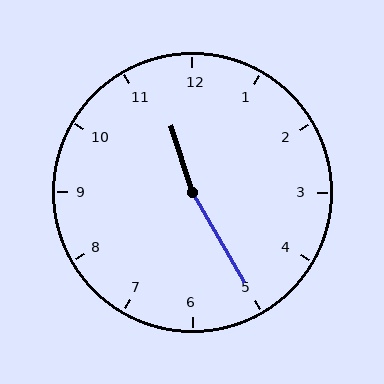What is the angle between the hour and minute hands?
Approximately 168 degrees.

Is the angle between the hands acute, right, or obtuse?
It is obtuse.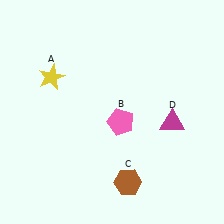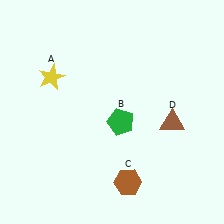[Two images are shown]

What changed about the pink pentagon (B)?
In Image 1, B is pink. In Image 2, it changed to green.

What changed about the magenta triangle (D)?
In Image 1, D is magenta. In Image 2, it changed to brown.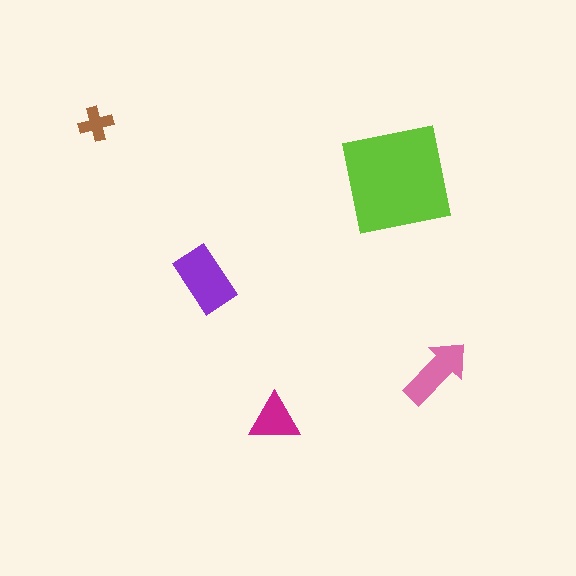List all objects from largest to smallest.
The lime square, the purple rectangle, the pink arrow, the magenta triangle, the brown cross.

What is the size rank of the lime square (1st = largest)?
1st.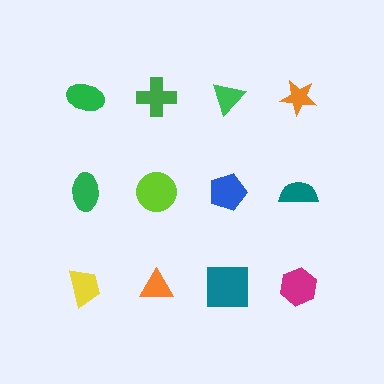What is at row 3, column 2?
An orange triangle.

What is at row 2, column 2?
A lime circle.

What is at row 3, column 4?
A magenta hexagon.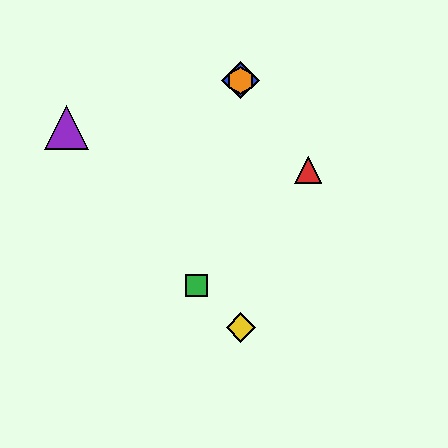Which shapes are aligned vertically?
The blue diamond, the yellow diamond, the orange hexagon are aligned vertically.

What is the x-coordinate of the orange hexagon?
The orange hexagon is at x≈241.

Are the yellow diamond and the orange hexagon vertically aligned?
Yes, both are at x≈241.